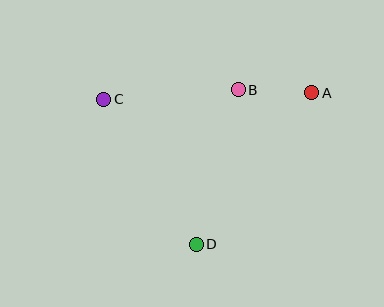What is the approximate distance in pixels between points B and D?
The distance between B and D is approximately 160 pixels.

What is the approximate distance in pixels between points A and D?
The distance between A and D is approximately 191 pixels.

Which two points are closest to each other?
Points A and B are closest to each other.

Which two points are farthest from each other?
Points A and C are farthest from each other.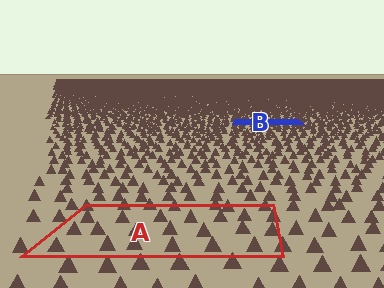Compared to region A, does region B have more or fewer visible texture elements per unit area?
Region B has more texture elements per unit area — they are packed more densely because it is farther away.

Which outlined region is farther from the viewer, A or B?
Region B is farther from the viewer — the texture elements inside it appear smaller and more densely packed.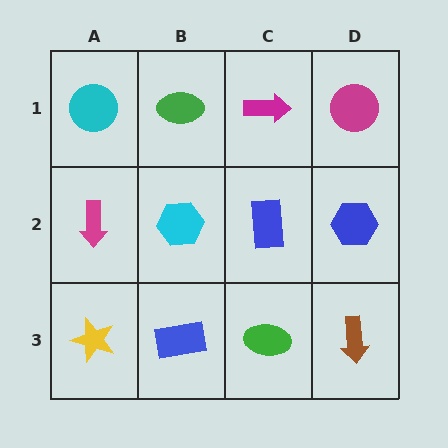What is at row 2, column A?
A magenta arrow.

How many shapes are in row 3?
4 shapes.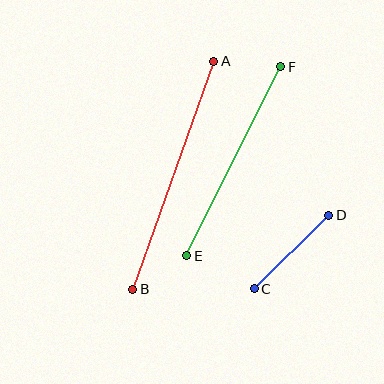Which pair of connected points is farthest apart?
Points A and B are farthest apart.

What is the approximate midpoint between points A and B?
The midpoint is at approximately (173, 175) pixels.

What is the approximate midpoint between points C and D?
The midpoint is at approximately (292, 252) pixels.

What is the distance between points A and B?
The distance is approximately 242 pixels.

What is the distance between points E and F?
The distance is approximately 211 pixels.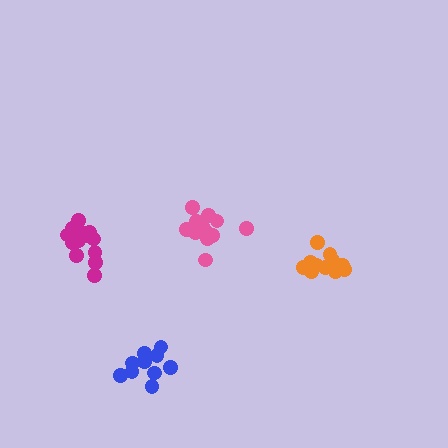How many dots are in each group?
Group 1: 12 dots, Group 2: 10 dots, Group 3: 13 dots, Group 4: 13 dots (48 total).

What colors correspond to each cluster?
The clusters are colored: orange, blue, pink, magenta.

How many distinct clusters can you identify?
There are 4 distinct clusters.